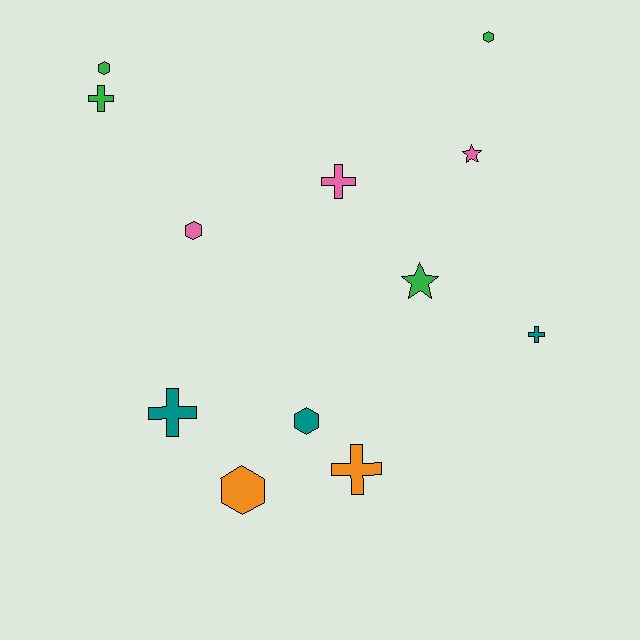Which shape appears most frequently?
Hexagon, with 5 objects.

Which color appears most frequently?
Green, with 4 objects.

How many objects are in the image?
There are 12 objects.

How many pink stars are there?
There is 1 pink star.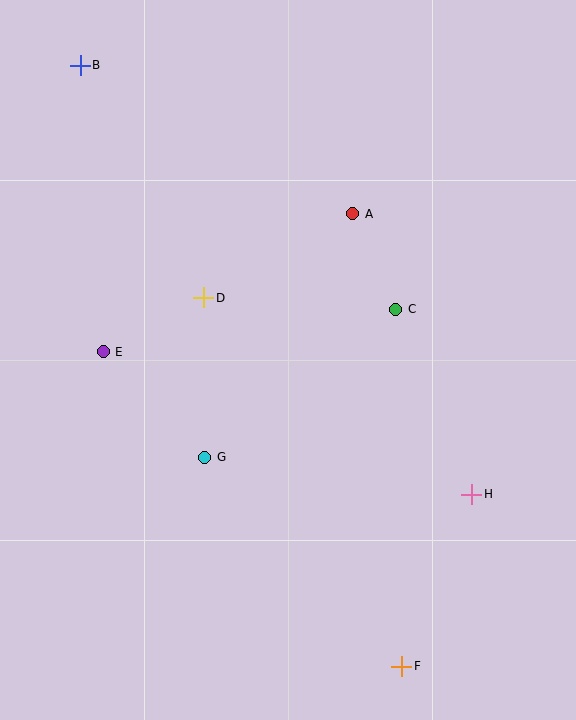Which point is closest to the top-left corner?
Point B is closest to the top-left corner.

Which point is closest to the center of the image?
Point D at (204, 298) is closest to the center.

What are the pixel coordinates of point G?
Point G is at (205, 457).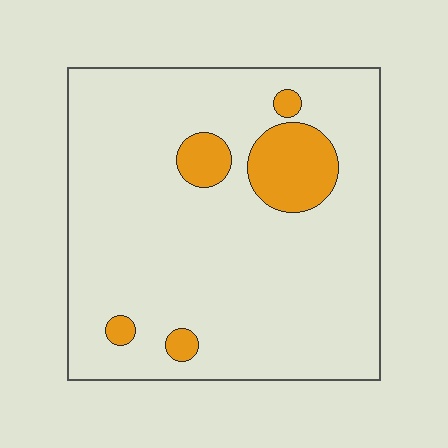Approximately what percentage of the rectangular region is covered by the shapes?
Approximately 10%.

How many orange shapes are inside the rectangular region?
5.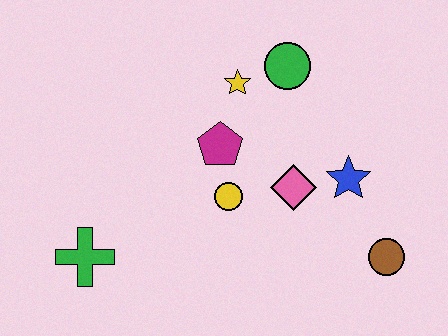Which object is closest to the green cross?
The yellow circle is closest to the green cross.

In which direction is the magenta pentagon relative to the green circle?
The magenta pentagon is below the green circle.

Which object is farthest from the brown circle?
The green cross is farthest from the brown circle.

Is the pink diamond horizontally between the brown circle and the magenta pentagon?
Yes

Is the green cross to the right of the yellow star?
No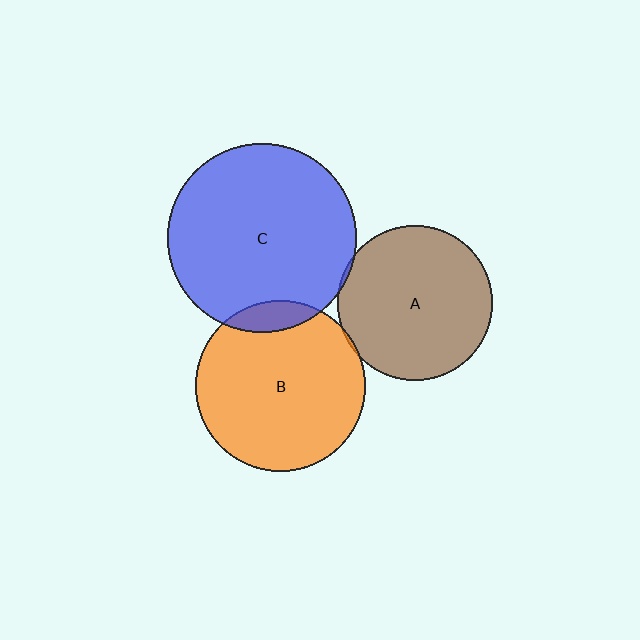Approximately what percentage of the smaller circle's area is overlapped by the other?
Approximately 5%.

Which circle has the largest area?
Circle C (blue).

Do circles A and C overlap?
Yes.